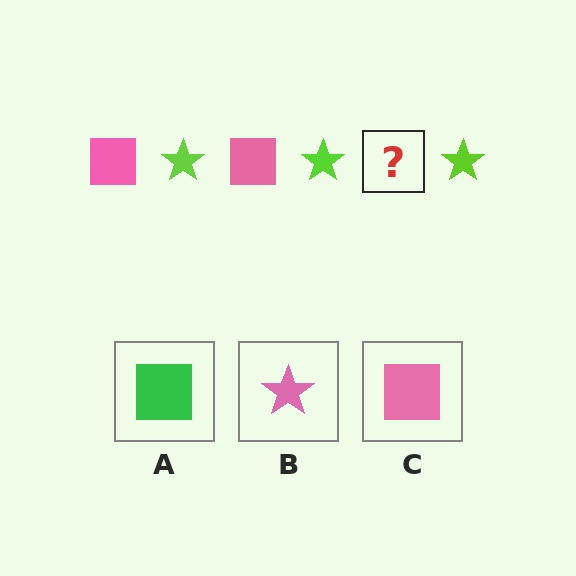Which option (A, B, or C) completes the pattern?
C.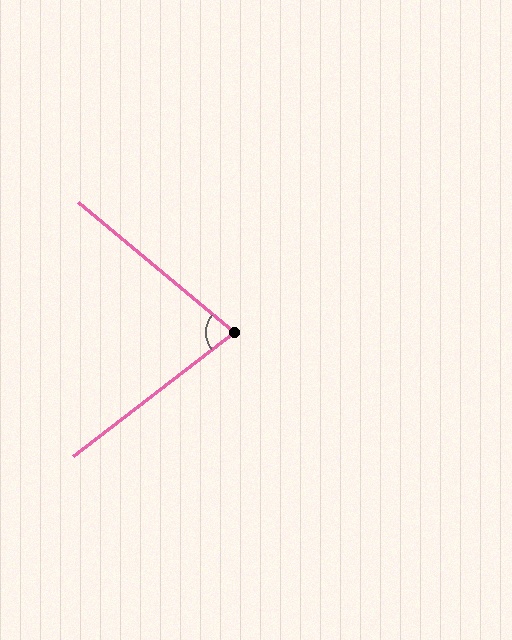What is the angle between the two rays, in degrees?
Approximately 78 degrees.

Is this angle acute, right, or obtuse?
It is acute.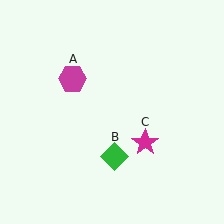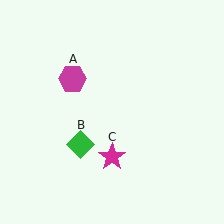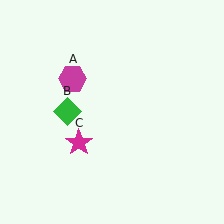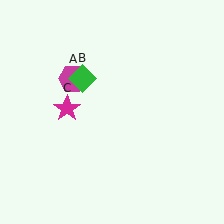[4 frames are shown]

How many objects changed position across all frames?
2 objects changed position: green diamond (object B), magenta star (object C).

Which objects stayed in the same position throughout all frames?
Magenta hexagon (object A) remained stationary.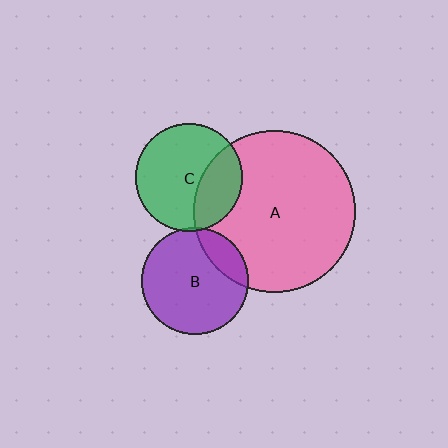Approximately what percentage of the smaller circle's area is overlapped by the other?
Approximately 20%.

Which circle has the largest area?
Circle A (pink).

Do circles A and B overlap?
Yes.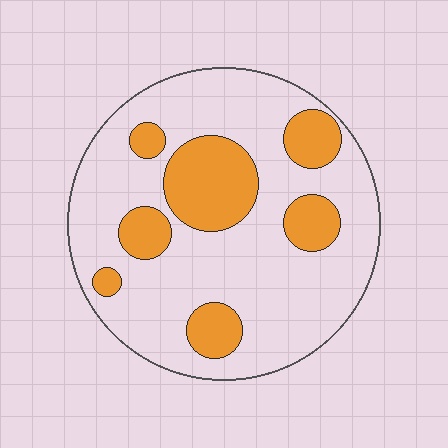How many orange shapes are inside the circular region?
7.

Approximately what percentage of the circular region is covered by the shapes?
Approximately 25%.